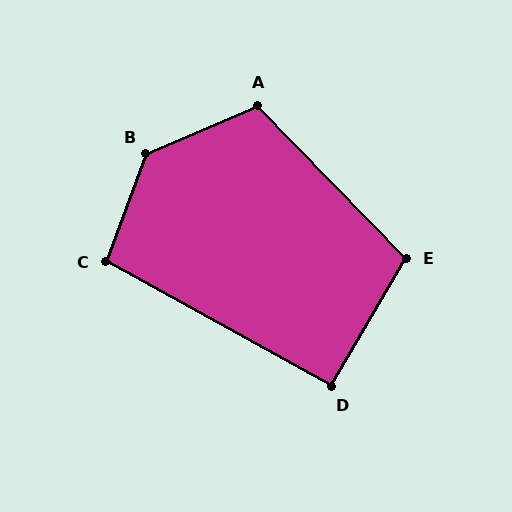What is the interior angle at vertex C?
Approximately 98 degrees (obtuse).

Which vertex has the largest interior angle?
B, at approximately 134 degrees.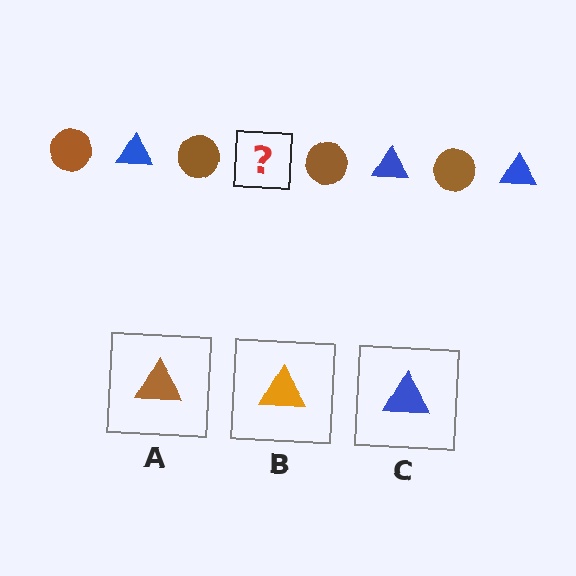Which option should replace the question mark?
Option C.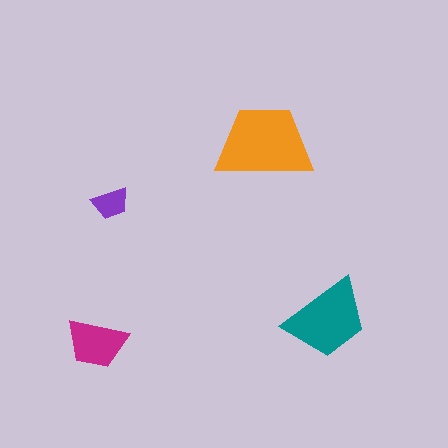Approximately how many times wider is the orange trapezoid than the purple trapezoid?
About 2.5 times wider.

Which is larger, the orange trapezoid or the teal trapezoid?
The orange one.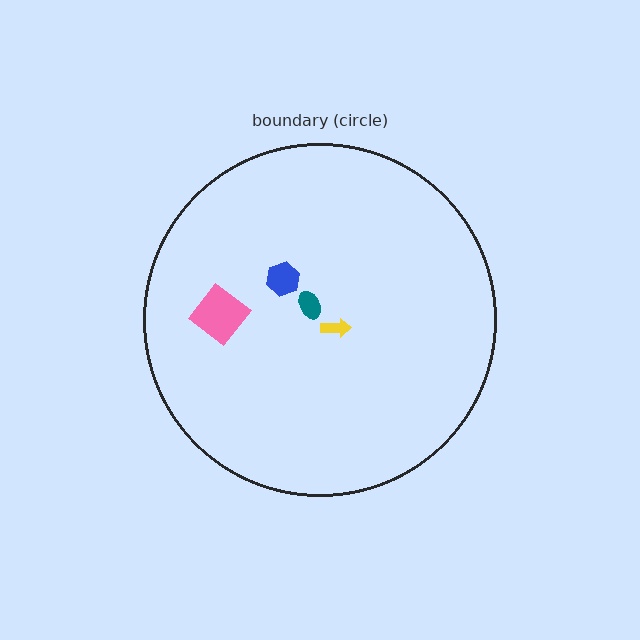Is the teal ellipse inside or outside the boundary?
Inside.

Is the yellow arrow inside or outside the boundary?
Inside.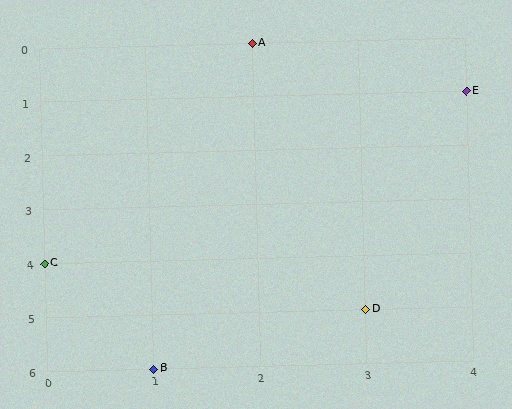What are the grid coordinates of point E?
Point E is at grid coordinates (4, 1).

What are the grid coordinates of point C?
Point C is at grid coordinates (0, 4).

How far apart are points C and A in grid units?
Points C and A are 2 columns and 4 rows apart (about 4.5 grid units diagonally).